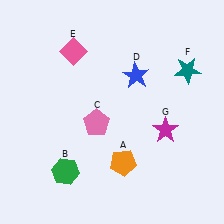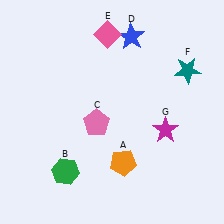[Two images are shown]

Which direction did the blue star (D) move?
The blue star (D) moved up.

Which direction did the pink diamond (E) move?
The pink diamond (E) moved right.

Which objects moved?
The objects that moved are: the blue star (D), the pink diamond (E).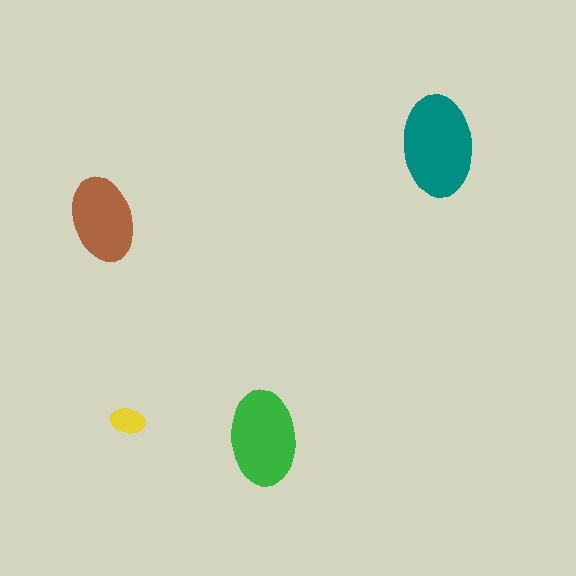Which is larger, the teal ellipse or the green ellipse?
The teal one.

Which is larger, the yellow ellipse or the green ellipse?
The green one.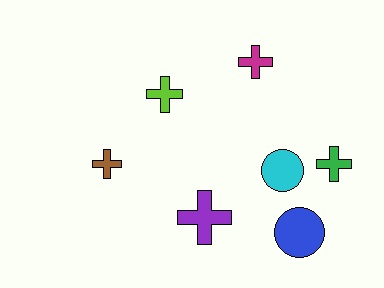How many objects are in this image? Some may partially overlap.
There are 7 objects.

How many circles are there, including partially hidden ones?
There are 2 circles.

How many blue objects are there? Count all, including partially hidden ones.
There is 1 blue object.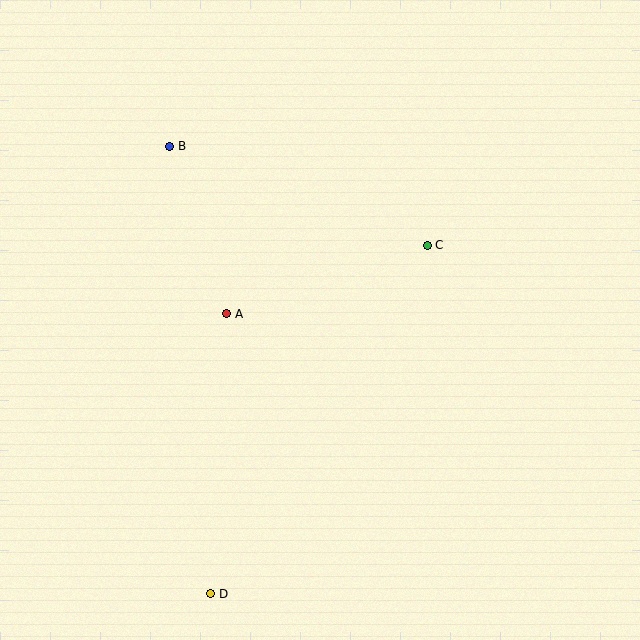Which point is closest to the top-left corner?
Point B is closest to the top-left corner.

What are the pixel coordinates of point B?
Point B is at (170, 146).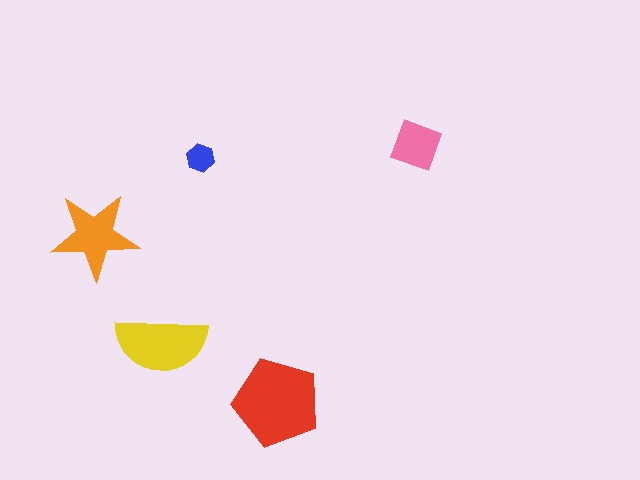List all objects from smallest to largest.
The blue hexagon, the pink diamond, the orange star, the yellow semicircle, the red pentagon.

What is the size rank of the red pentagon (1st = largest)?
1st.